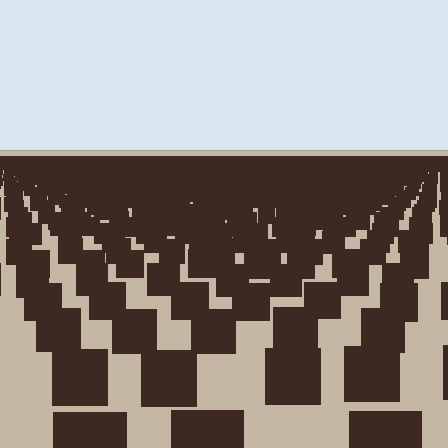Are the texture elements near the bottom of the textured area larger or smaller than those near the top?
Larger. Near the bottom, elements are closer to the viewer and appear at a bigger on-screen size.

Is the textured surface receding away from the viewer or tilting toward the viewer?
The surface is receding away from the viewer. Texture elements get smaller and denser toward the top.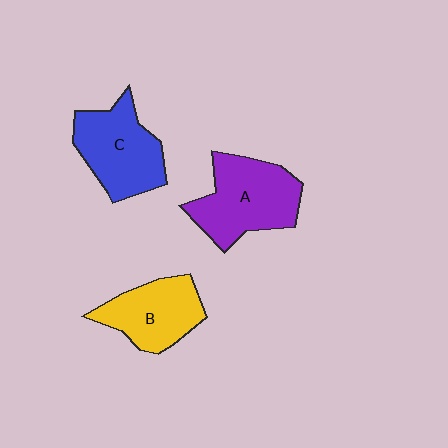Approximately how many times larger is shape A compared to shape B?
Approximately 1.3 times.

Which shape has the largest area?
Shape A (purple).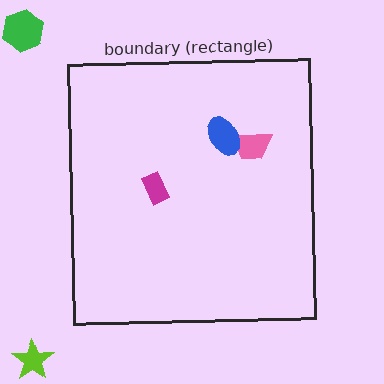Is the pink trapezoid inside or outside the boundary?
Inside.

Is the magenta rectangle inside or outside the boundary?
Inside.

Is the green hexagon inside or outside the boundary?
Outside.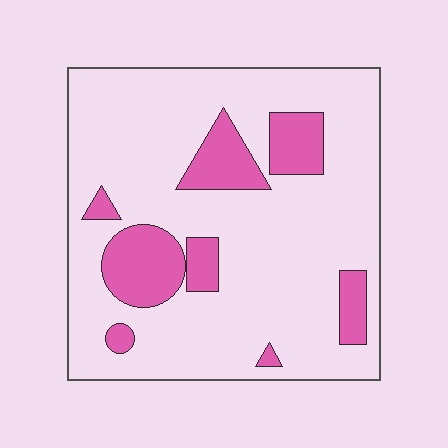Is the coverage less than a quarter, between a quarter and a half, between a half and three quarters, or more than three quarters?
Less than a quarter.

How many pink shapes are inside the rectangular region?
8.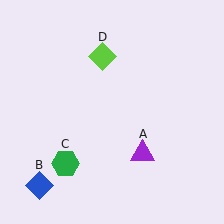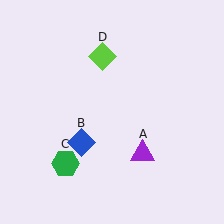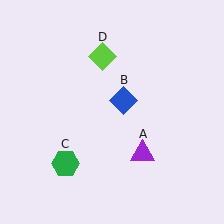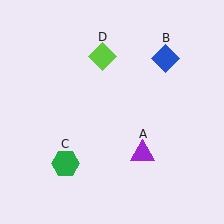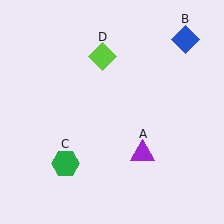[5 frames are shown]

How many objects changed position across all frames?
1 object changed position: blue diamond (object B).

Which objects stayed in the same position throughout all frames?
Purple triangle (object A) and green hexagon (object C) and lime diamond (object D) remained stationary.